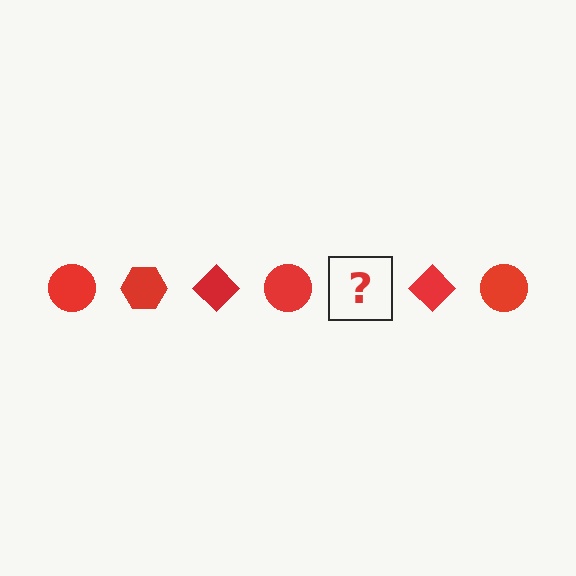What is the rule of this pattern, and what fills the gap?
The rule is that the pattern cycles through circle, hexagon, diamond shapes in red. The gap should be filled with a red hexagon.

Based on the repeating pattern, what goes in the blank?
The blank should be a red hexagon.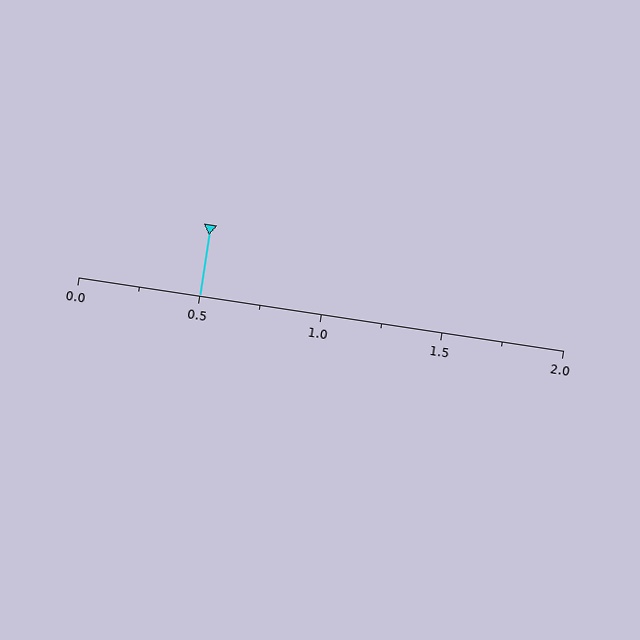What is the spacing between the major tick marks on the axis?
The major ticks are spaced 0.5 apart.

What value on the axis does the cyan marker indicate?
The marker indicates approximately 0.5.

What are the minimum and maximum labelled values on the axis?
The axis runs from 0.0 to 2.0.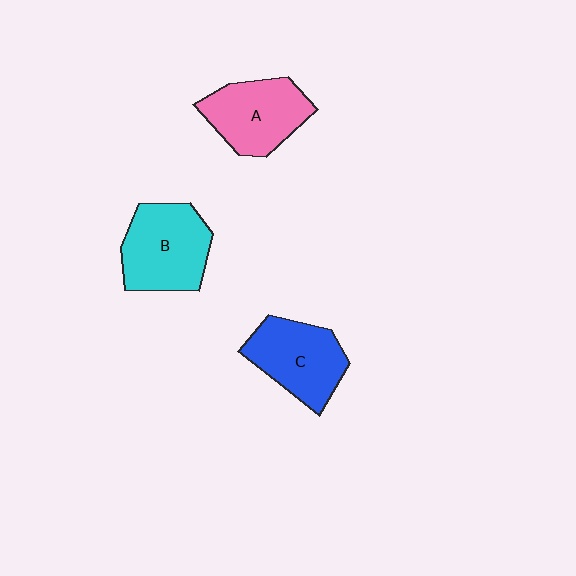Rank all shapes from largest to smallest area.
From largest to smallest: B (cyan), C (blue), A (pink).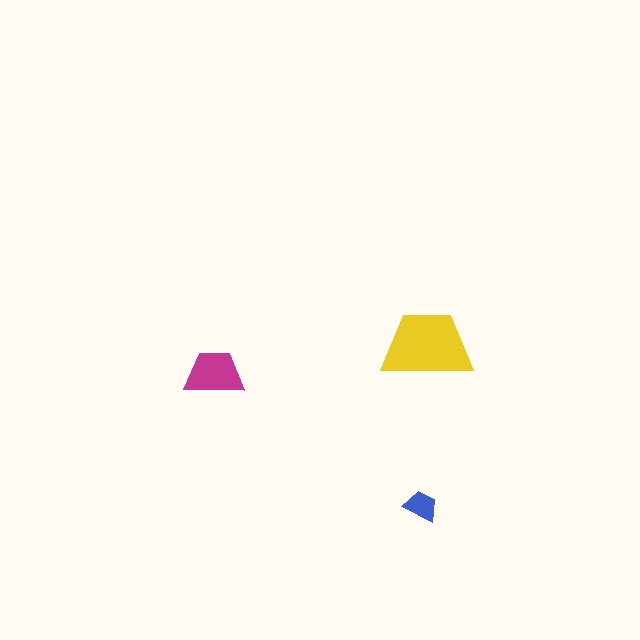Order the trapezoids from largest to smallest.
the yellow one, the magenta one, the blue one.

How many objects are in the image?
There are 3 objects in the image.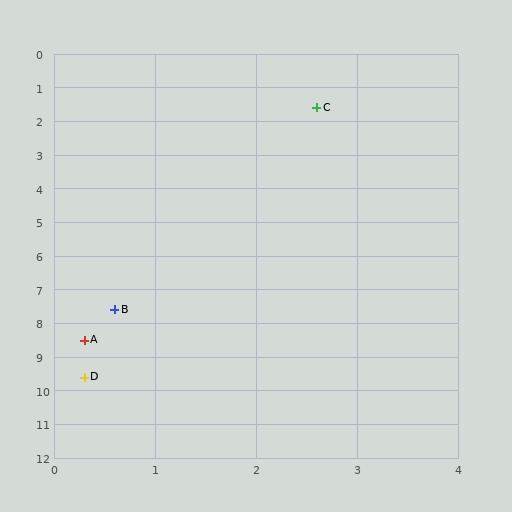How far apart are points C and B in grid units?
Points C and B are about 6.3 grid units apart.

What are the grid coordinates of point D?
Point D is at approximately (0.3, 9.6).